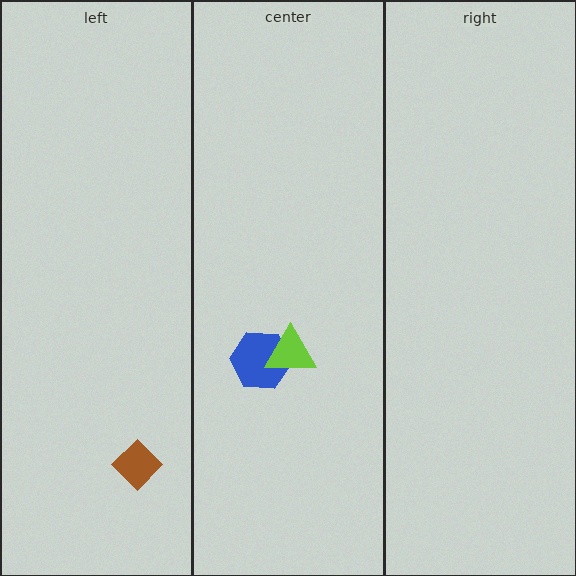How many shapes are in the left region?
1.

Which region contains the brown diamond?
The left region.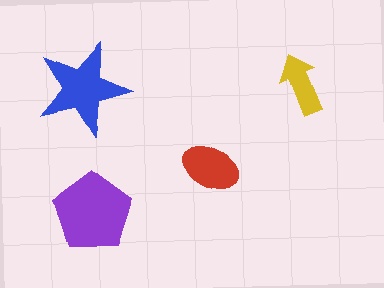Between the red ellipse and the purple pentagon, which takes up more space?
The purple pentagon.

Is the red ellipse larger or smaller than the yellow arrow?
Larger.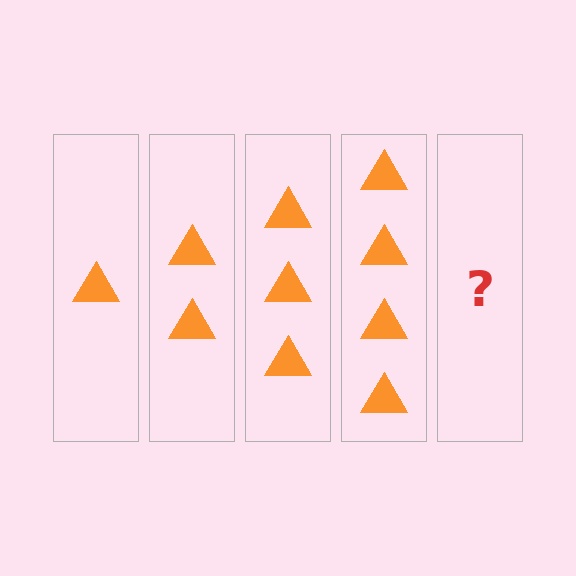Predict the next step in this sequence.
The next step is 5 triangles.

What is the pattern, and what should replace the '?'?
The pattern is that each step adds one more triangle. The '?' should be 5 triangles.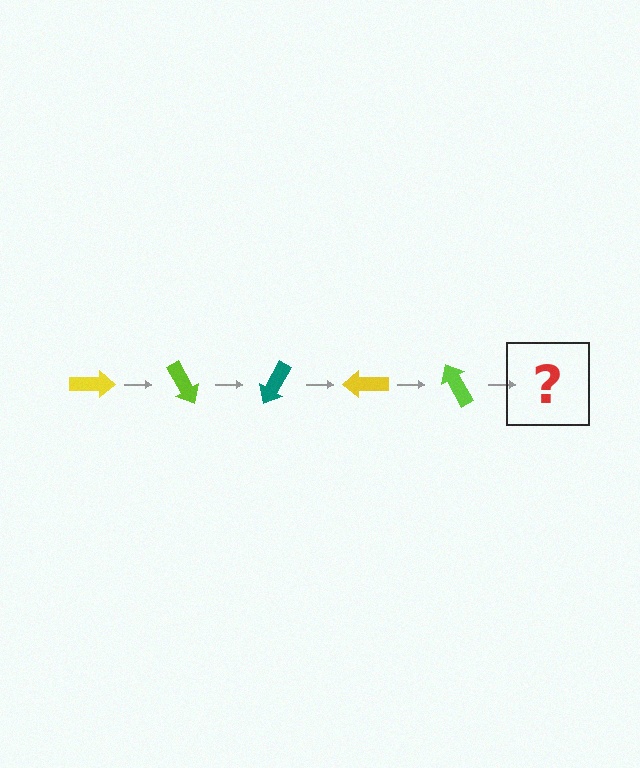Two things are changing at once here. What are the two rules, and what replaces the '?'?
The two rules are that it rotates 60 degrees each step and the color cycles through yellow, lime, and teal. The '?' should be a teal arrow, rotated 300 degrees from the start.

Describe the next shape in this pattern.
It should be a teal arrow, rotated 300 degrees from the start.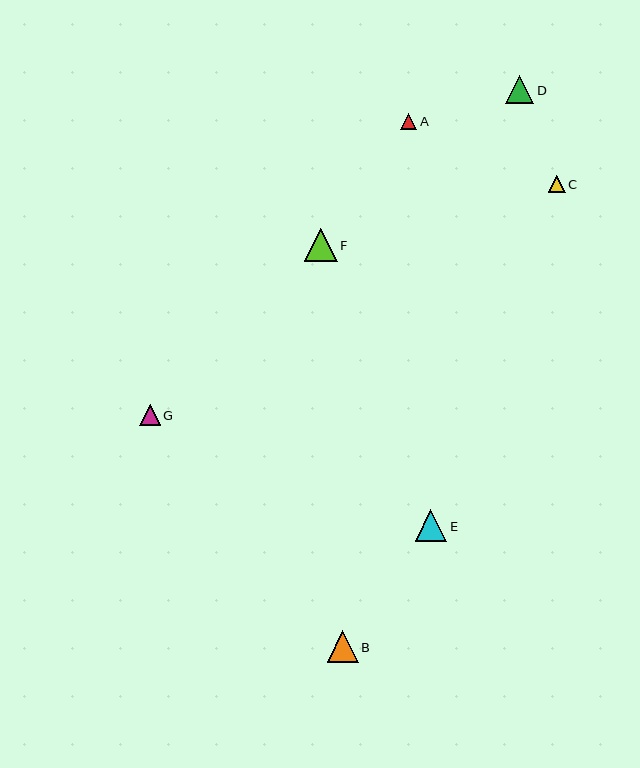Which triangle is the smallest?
Triangle A is the smallest with a size of approximately 16 pixels.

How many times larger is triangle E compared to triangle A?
Triangle E is approximately 1.9 times the size of triangle A.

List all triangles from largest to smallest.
From largest to smallest: F, E, B, D, G, C, A.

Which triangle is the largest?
Triangle F is the largest with a size of approximately 33 pixels.